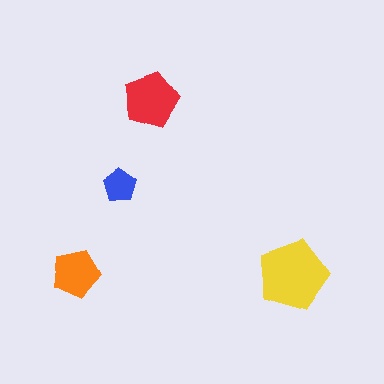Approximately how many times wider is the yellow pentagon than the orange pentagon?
About 1.5 times wider.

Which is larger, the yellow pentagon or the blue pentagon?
The yellow one.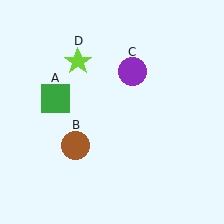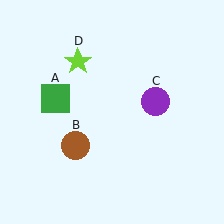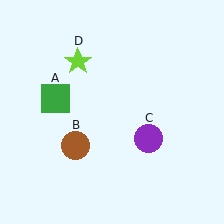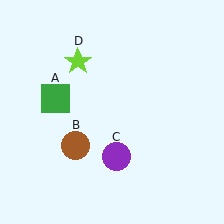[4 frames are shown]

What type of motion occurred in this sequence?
The purple circle (object C) rotated clockwise around the center of the scene.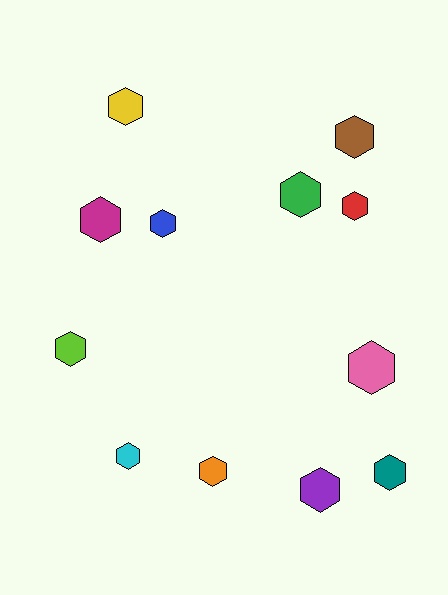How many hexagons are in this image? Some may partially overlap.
There are 12 hexagons.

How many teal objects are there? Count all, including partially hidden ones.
There is 1 teal object.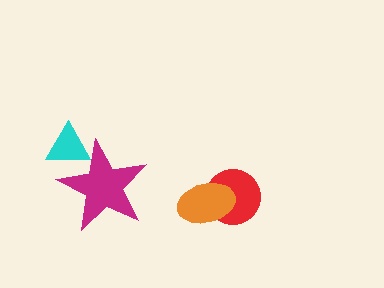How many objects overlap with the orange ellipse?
1 object overlaps with the orange ellipse.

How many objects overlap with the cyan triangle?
1 object overlaps with the cyan triangle.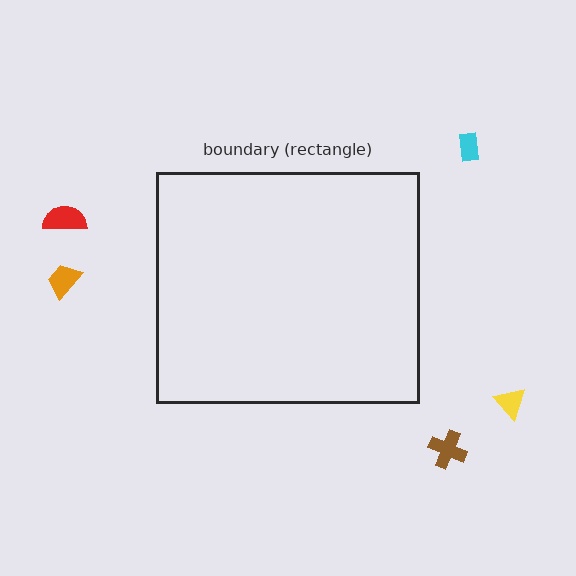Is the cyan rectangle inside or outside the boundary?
Outside.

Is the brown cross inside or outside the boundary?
Outside.